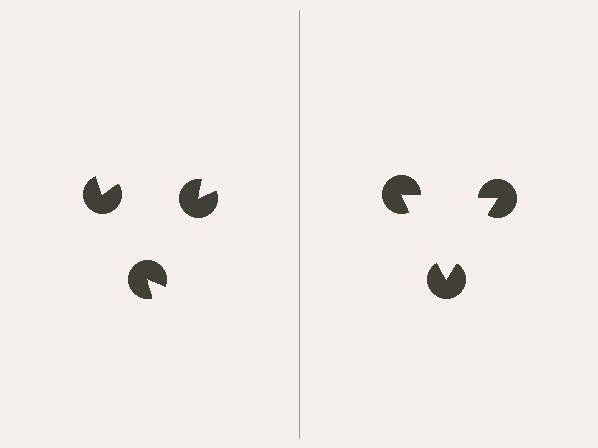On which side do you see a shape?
An illusory triangle appears on the right side. On the left side the wedge cuts are rotated, so no coherent shape forms.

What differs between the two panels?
The pac-man discs are positioned identically on both sides; only the wedge orientations differ. On the right they align to a triangle; on the left they are misaligned.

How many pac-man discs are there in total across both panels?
6 — 3 on each side.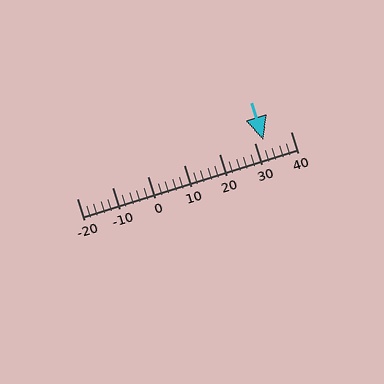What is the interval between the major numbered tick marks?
The major tick marks are spaced 10 units apart.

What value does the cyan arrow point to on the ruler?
The cyan arrow points to approximately 32.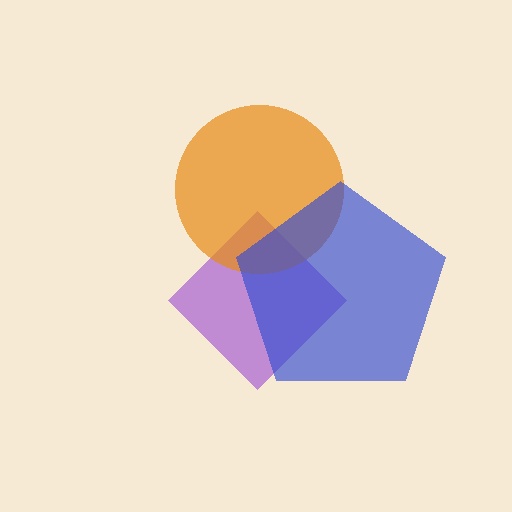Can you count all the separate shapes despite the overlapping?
Yes, there are 3 separate shapes.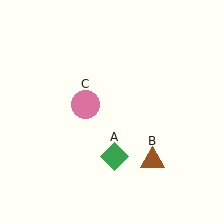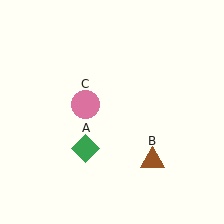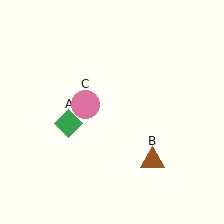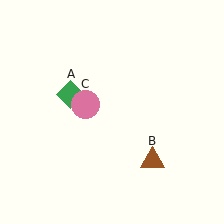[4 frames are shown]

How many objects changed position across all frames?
1 object changed position: green diamond (object A).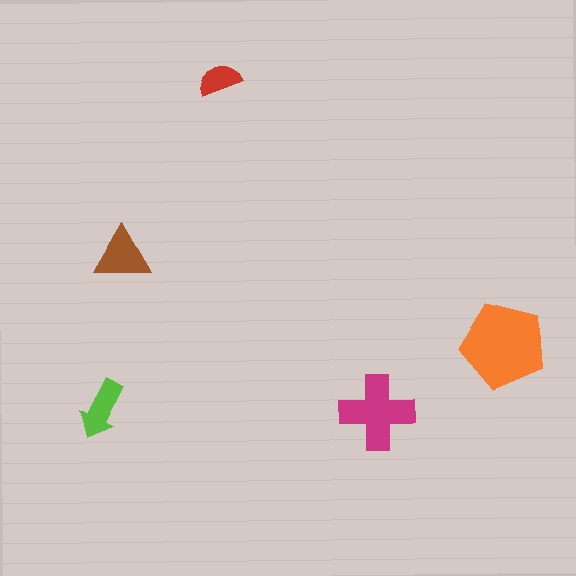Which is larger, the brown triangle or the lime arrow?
The brown triangle.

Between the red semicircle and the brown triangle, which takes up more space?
The brown triangle.